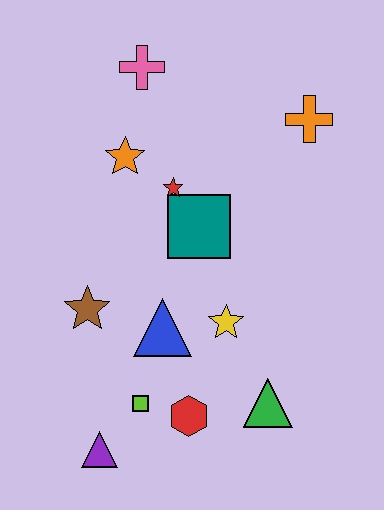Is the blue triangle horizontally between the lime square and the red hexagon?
Yes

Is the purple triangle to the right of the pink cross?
No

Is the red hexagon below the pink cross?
Yes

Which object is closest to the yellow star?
The blue triangle is closest to the yellow star.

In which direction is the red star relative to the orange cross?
The red star is to the left of the orange cross.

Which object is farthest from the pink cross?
The purple triangle is farthest from the pink cross.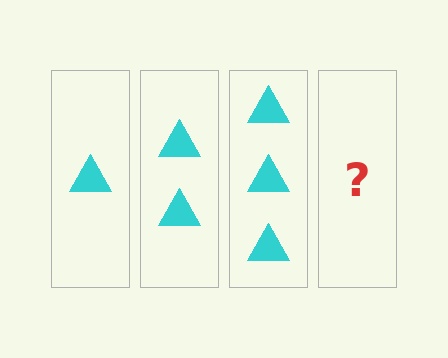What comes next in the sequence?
The next element should be 4 triangles.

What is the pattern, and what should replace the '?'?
The pattern is that each step adds one more triangle. The '?' should be 4 triangles.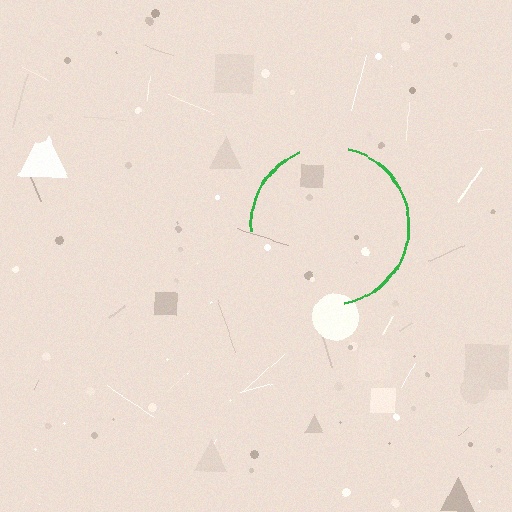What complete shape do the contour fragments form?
The contour fragments form a circle.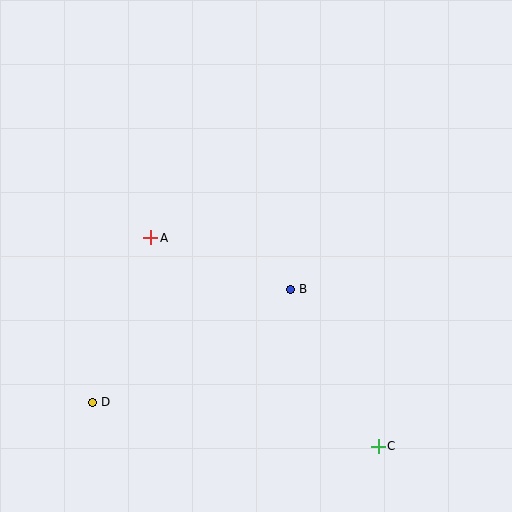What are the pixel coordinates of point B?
Point B is at (290, 289).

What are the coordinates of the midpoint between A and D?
The midpoint between A and D is at (121, 320).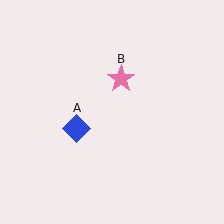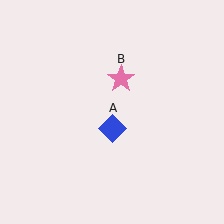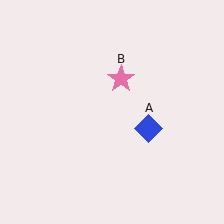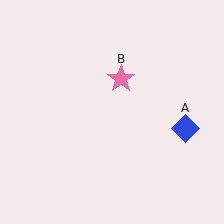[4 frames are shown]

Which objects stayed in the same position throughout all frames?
Pink star (object B) remained stationary.